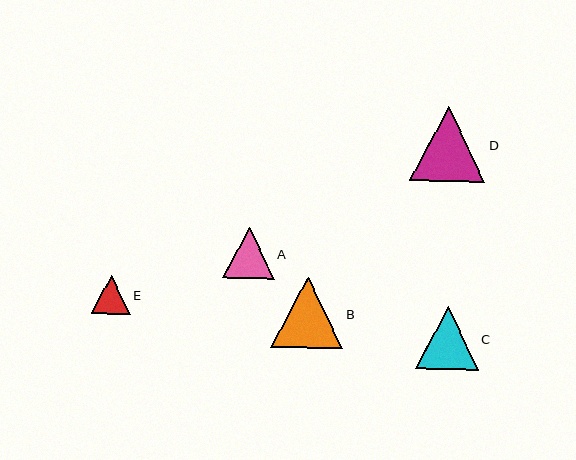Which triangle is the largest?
Triangle D is the largest with a size of approximately 76 pixels.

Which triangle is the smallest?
Triangle E is the smallest with a size of approximately 39 pixels.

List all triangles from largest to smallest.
From largest to smallest: D, B, C, A, E.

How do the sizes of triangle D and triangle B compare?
Triangle D and triangle B are approximately the same size.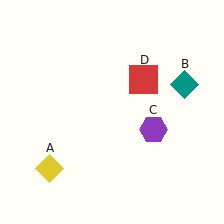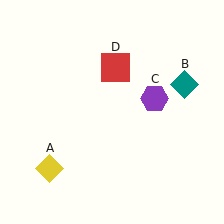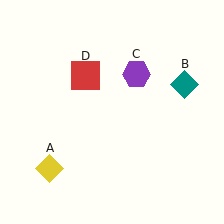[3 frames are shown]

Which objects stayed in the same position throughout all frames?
Yellow diamond (object A) and teal diamond (object B) remained stationary.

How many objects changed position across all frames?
2 objects changed position: purple hexagon (object C), red square (object D).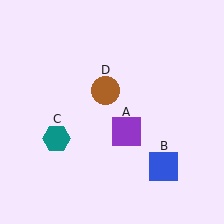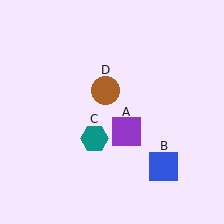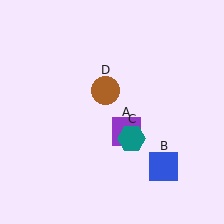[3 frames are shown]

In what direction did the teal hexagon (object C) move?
The teal hexagon (object C) moved right.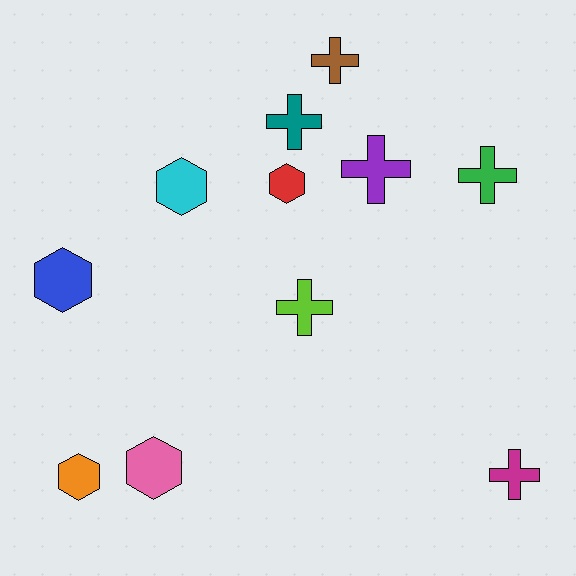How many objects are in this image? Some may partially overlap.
There are 11 objects.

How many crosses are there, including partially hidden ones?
There are 6 crosses.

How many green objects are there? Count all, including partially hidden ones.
There is 1 green object.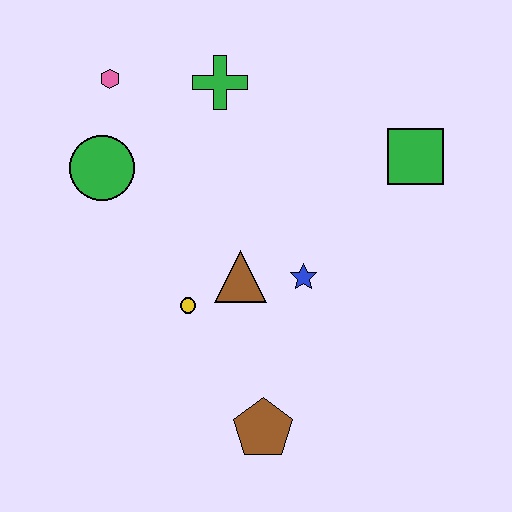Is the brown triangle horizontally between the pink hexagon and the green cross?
No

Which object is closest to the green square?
The blue star is closest to the green square.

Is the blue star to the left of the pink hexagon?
No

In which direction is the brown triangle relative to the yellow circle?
The brown triangle is to the right of the yellow circle.